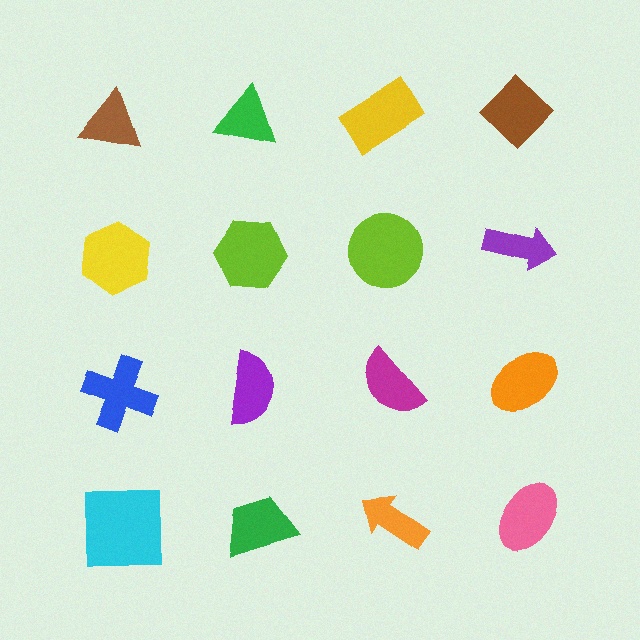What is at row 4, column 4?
A pink ellipse.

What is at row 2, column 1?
A yellow hexagon.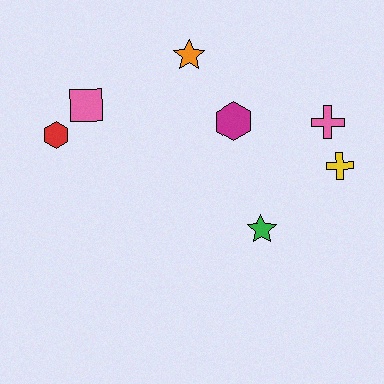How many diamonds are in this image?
There are no diamonds.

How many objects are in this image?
There are 7 objects.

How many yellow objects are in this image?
There is 1 yellow object.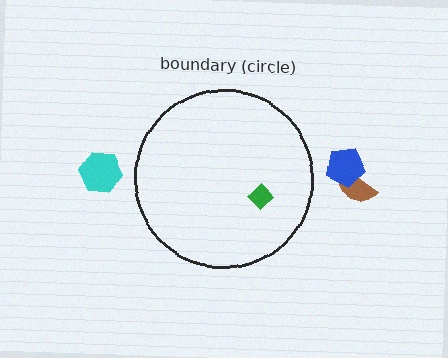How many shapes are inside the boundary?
1 inside, 3 outside.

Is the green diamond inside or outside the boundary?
Inside.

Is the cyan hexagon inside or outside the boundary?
Outside.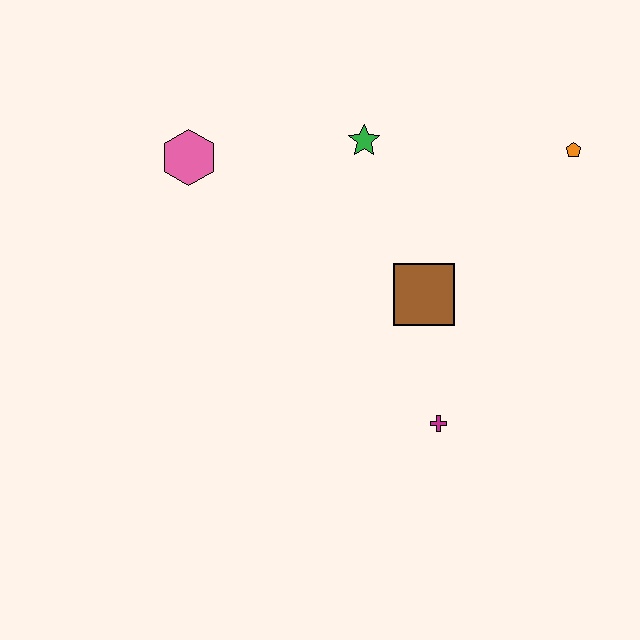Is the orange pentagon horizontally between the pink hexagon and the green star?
No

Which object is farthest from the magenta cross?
The pink hexagon is farthest from the magenta cross.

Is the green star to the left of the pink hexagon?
No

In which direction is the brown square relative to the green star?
The brown square is below the green star.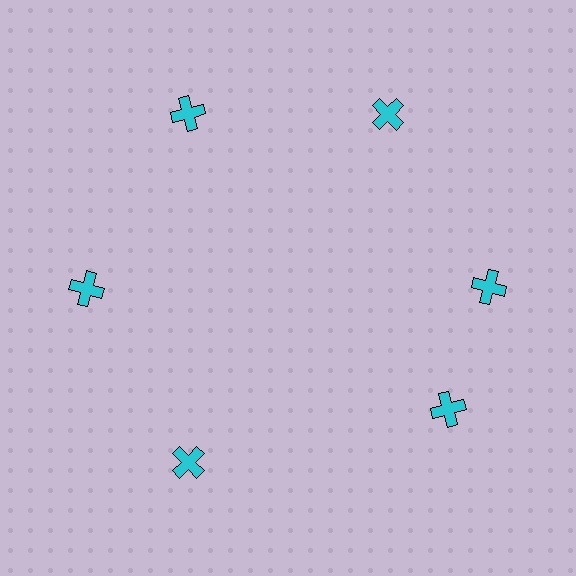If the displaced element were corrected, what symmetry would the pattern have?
It would have 6-fold rotational symmetry — the pattern would map onto itself every 60 degrees.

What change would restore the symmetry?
The symmetry would be restored by rotating it back into even spacing with its neighbors so that all 6 crosses sit at equal angles and equal distance from the center.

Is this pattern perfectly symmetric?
No. The 6 cyan crosses are arranged in a ring, but one element near the 5 o'clock position is rotated out of alignment along the ring, breaking the 6-fold rotational symmetry.